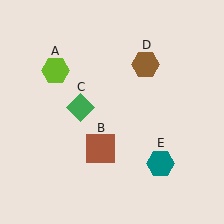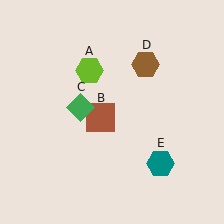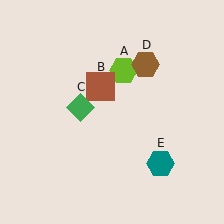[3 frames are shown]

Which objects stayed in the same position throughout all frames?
Green diamond (object C) and brown hexagon (object D) and teal hexagon (object E) remained stationary.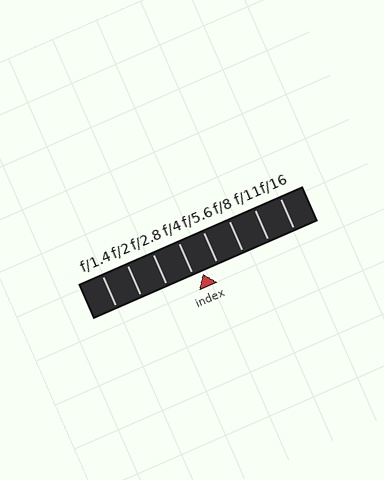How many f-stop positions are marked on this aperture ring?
There are 8 f-stop positions marked.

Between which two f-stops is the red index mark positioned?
The index mark is between f/4 and f/5.6.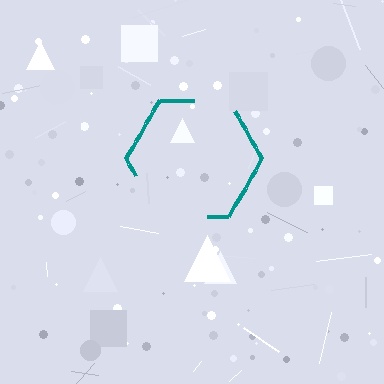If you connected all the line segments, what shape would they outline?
They would outline a hexagon.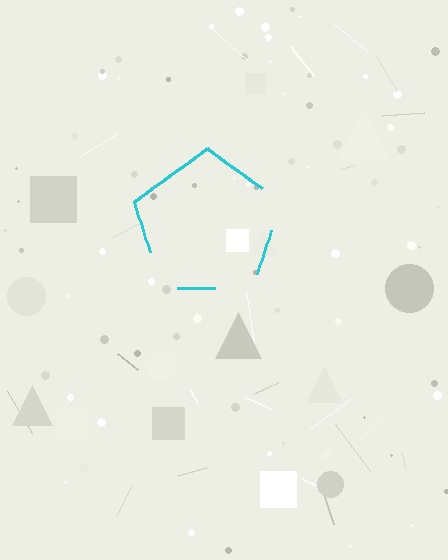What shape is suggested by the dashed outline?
The dashed outline suggests a pentagon.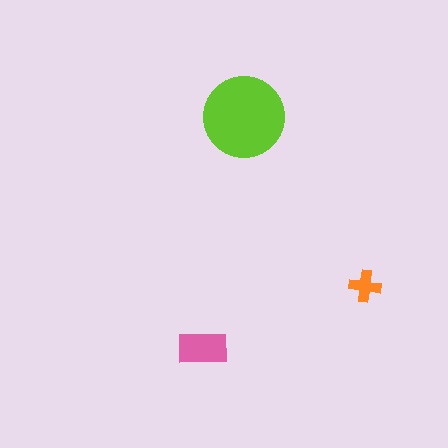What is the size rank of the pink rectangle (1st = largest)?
2nd.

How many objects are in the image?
There are 3 objects in the image.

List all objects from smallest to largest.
The orange cross, the pink rectangle, the lime circle.